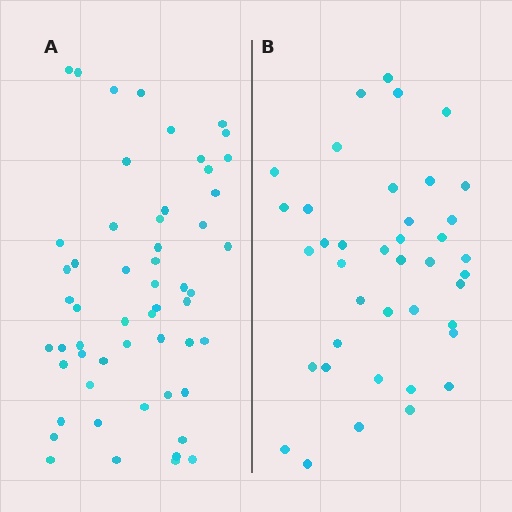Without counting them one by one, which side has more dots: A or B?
Region A (the left region) has more dots.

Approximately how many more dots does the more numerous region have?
Region A has approximately 15 more dots than region B.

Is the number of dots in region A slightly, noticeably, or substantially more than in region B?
Region A has noticeably more, but not dramatically so. The ratio is roughly 1.4 to 1.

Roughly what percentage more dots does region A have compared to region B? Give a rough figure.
About 40% more.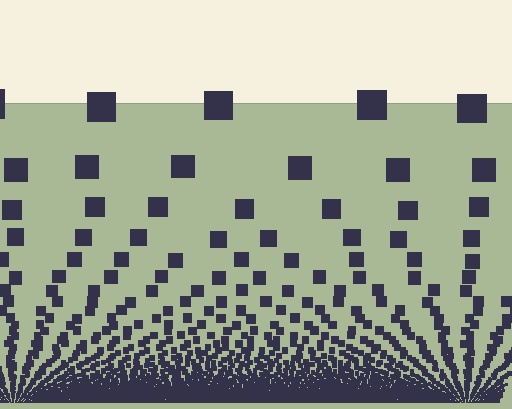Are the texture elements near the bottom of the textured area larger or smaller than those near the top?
Smaller. The gradient is inverted — elements near the bottom are smaller and denser.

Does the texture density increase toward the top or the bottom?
Density increases toward the bottom.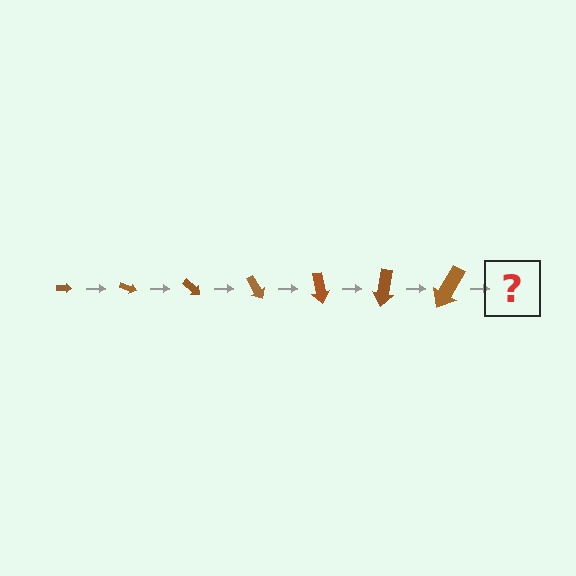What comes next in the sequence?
The next element should be an arrow, larger than the previous one and rotated 140 degrees from the start.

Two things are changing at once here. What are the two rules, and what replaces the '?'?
The two rules are that the arrow grows larger each step and it rotates 20 degrees each step. The '?' should be an arrow, larger than the previous one and rotated 140 degrees from the start.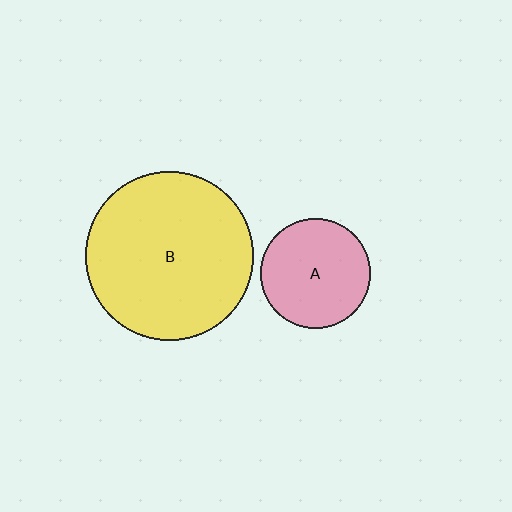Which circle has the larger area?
Circle B (yellow).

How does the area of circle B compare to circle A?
Approximately 2.4 times.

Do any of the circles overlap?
No, none of the circles overlap.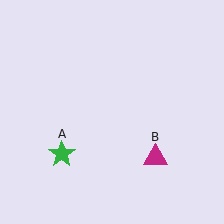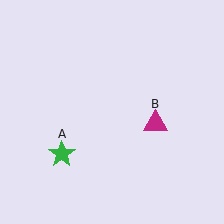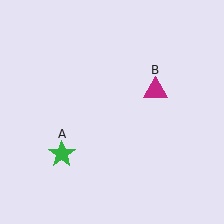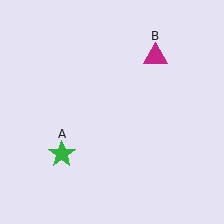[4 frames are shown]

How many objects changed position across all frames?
1 object changed position: magenta triangle (object B).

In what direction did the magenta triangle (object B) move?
The magenta triangle (object B) moved up.